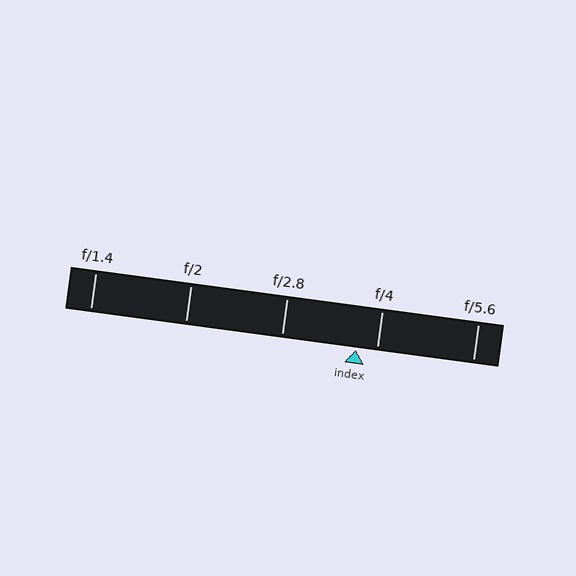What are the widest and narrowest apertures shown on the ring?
The widest aperture shown is f/1.4 and the narrowest is f/5.6.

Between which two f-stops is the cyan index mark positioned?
The index mark is between f/2.8 and f/4.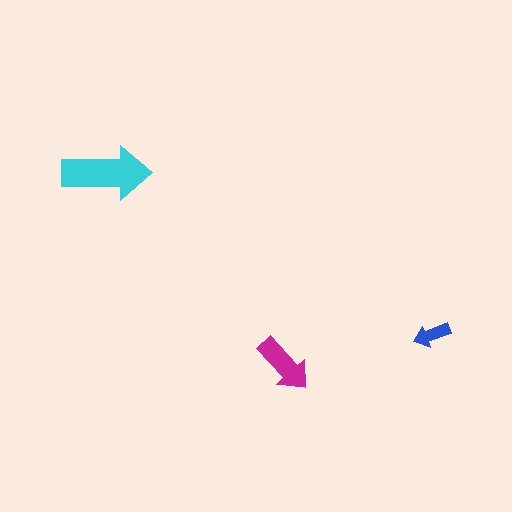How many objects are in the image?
There are 3 objects in the image.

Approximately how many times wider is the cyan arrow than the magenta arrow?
About 1.5 times wider.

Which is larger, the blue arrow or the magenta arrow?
The magenta one.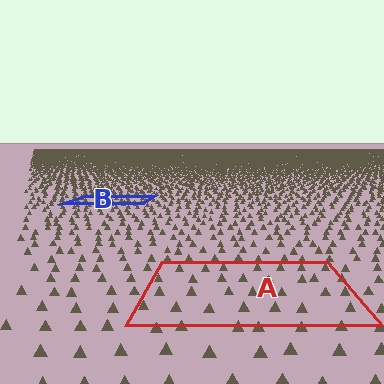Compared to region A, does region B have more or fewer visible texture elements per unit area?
Region B has more texture elements per unit area — they are packed more densely because it is farther away.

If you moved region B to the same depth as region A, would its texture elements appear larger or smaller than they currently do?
They would appear larger. At a closer depth, the same texture elements are projected at a bigger on-screen size.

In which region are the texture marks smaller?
The texture marks are smaller in region B, because it is farther away.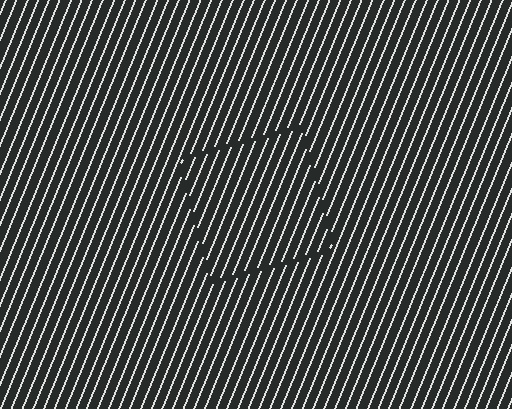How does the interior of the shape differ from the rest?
The interior of the shape contains the same grating, shifted by half a period — the contour is defined by the phase discontinuity where line-ends from the inner and outer gratings abut.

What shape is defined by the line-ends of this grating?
An illusory square. The interior of the shape contains the same grating, shifted by half a period — the contour is defined by the phase discontinuity where line-ends from the inner and outer gratings abut.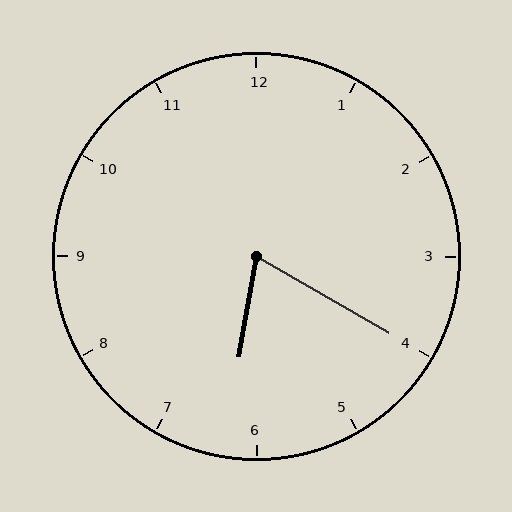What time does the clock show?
6:20.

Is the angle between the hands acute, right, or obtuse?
It is acute.